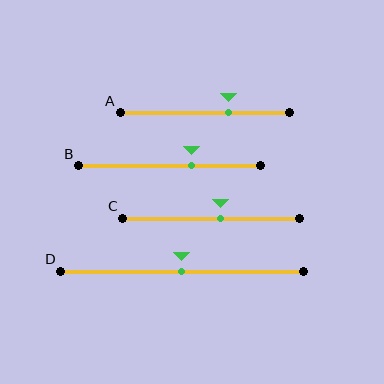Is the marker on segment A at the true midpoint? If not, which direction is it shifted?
No, the marker on segment A is shifted to the right by about 14% of the segment length.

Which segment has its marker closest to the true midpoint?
Segment D has its marker closest to the true midpoint.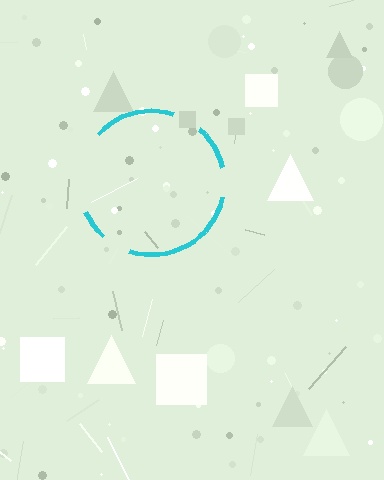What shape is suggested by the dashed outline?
The dashed outline suggests a circle.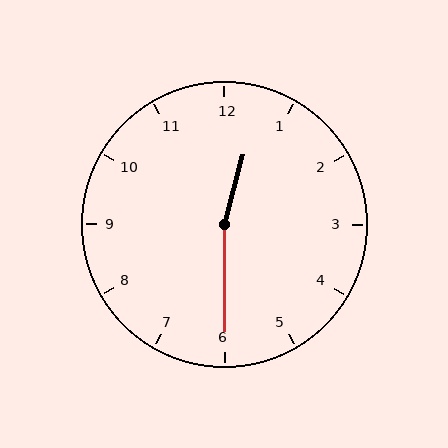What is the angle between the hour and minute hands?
Approximately 165 degrees.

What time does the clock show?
12:30.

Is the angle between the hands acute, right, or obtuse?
It is obtuse.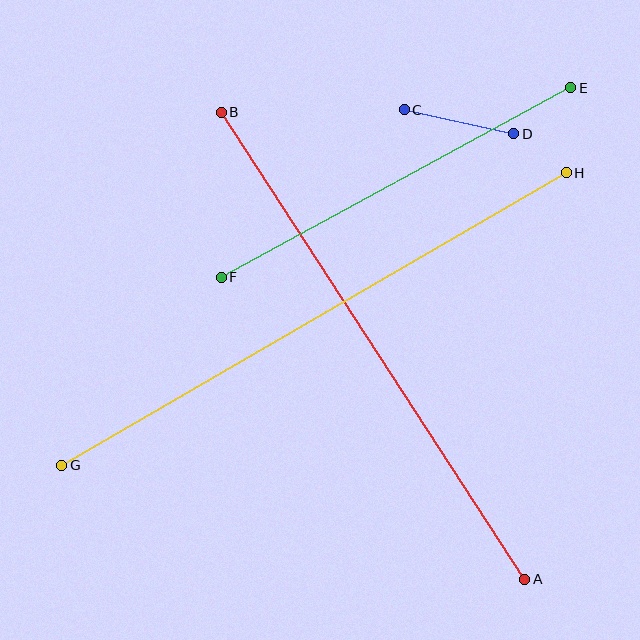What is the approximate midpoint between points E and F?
The midpoint is at approximately (396, 183) pixels.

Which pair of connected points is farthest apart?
Points G and H are farthest apart.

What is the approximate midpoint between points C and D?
The midpoint is at approximately (459, 122) pixels.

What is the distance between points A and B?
The distance is approximately 557 pixels.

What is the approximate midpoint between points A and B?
The midpoint is at approximately (373, 346) pixels.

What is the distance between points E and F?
The distance is approximately 397 pixels.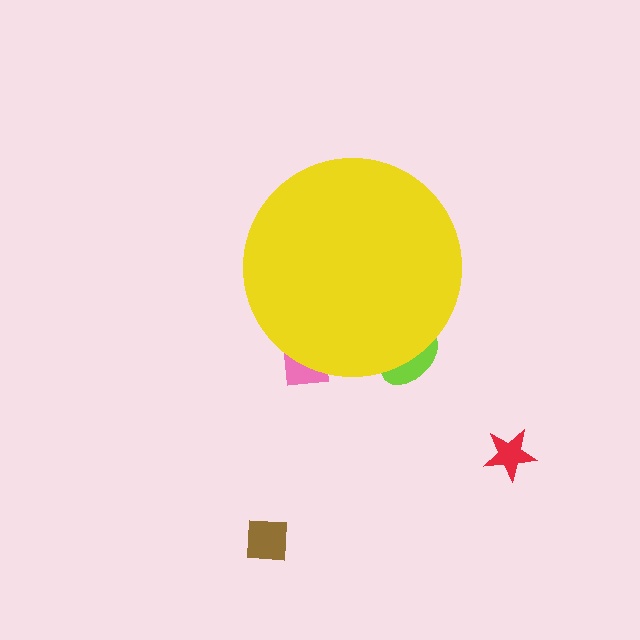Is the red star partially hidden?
No, the red star is fully visible.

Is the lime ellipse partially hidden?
Yes, the lime ellipse is partially hidden behind the yellow circle.